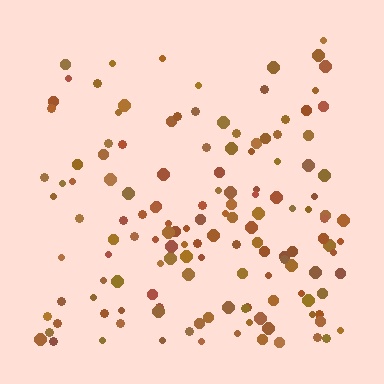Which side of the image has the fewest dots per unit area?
The top.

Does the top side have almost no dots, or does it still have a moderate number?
Still a moderate number, just noticeably fewer than the bottom.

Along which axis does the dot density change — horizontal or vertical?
Vertical.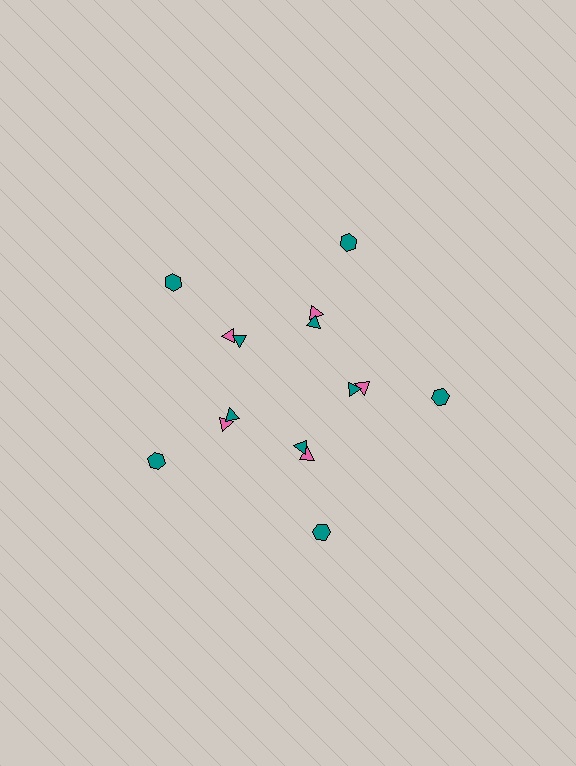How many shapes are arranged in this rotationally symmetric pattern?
There are 15 shapes, arranged in 5 groups of 3.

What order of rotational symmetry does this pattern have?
This pattern has 5-fold rotational symmetry.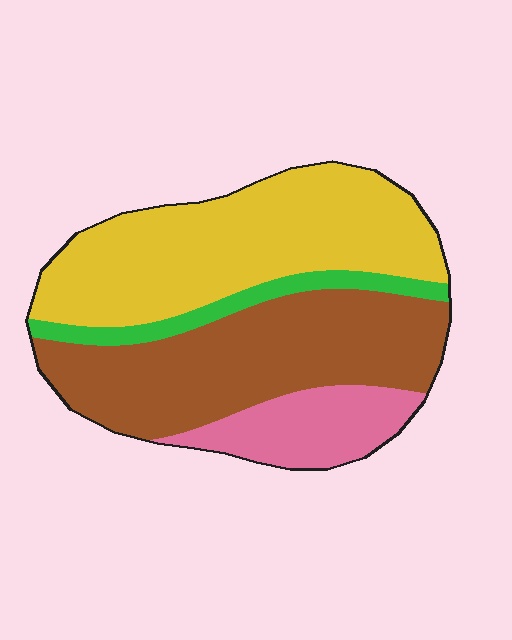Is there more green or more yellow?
Yellow.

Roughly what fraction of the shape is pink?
Pink covers 14% of the shape.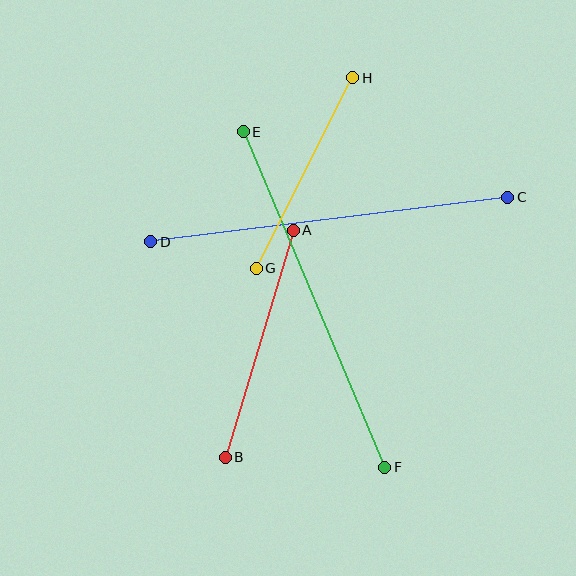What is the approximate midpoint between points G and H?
The midpoint is at approximately (304, 173) pixels.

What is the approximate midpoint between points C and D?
The midpoint is at approximately (329, 219) pixels.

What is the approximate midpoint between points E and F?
The midpoint is at approximately (314, 299) pixels.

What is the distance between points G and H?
The distance is approximately 213 pixels.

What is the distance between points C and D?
The distance is approximately 360 pixels.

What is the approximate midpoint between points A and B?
The midpoint is at approximately (259, 344) pixels.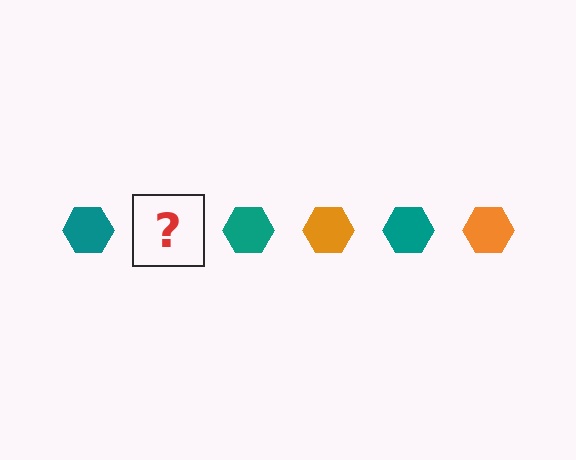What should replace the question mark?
The question mark should be replaced with an orange hexagon.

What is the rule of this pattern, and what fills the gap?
The rule is that the pattern cycles through teal, orange hexagons. The gap should be filled with an orange hexagon.